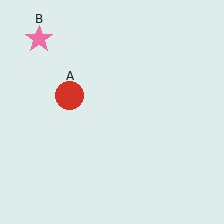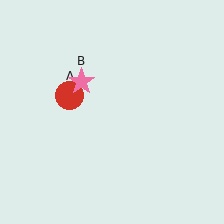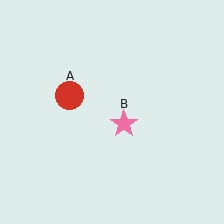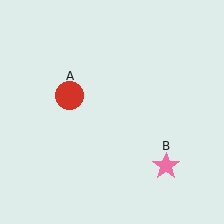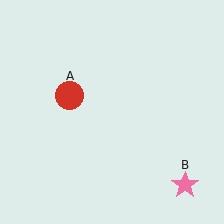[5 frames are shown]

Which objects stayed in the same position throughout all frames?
Red circle (object A) remained stationary.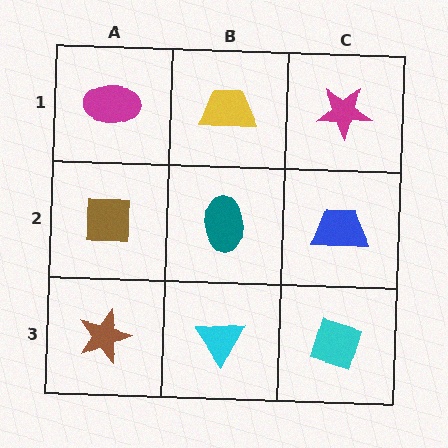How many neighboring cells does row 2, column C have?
3.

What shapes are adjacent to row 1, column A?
A brown square (row 2, column A), a yellow trapezoid (row 1, column B).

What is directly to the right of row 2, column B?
A blue trapezoid.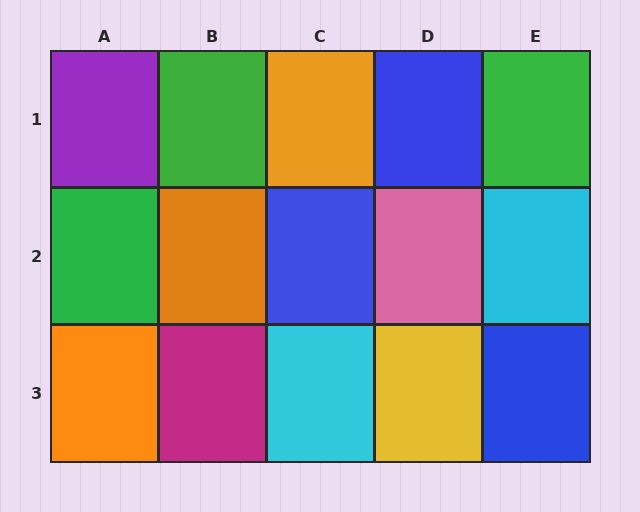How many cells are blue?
3 cells are blue.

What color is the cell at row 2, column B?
Orange.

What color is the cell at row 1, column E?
Green.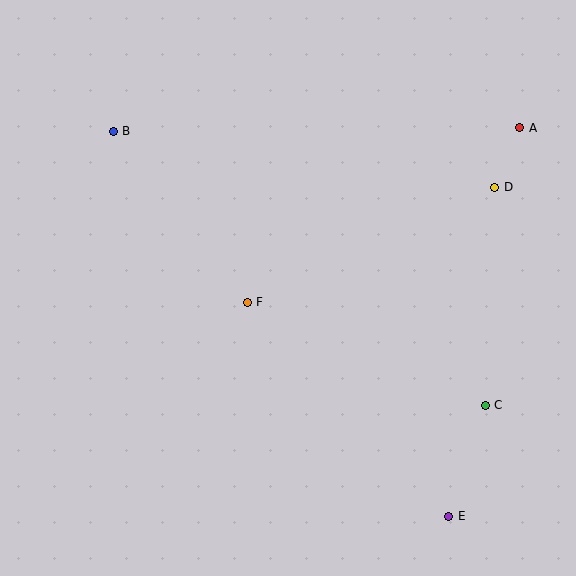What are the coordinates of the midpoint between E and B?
The midpoint between E and B is at (281, 324).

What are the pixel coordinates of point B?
Point B is at (113, 131).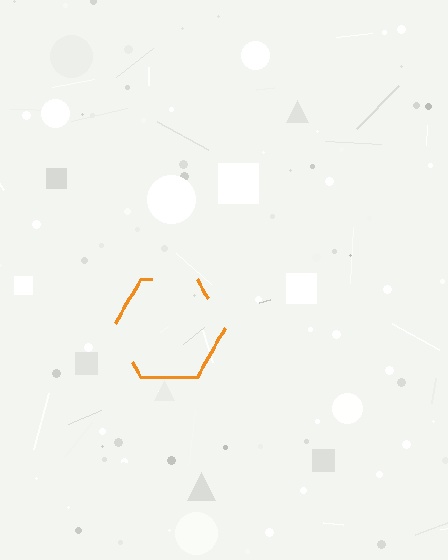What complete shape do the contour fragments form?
The contour fragments form a hexagon.